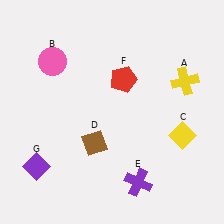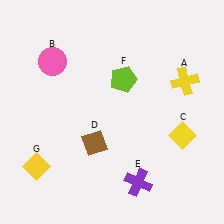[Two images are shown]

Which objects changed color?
F changed from red to lime. G changed from purple to yellow.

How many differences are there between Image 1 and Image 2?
There are 2 differences between the two images.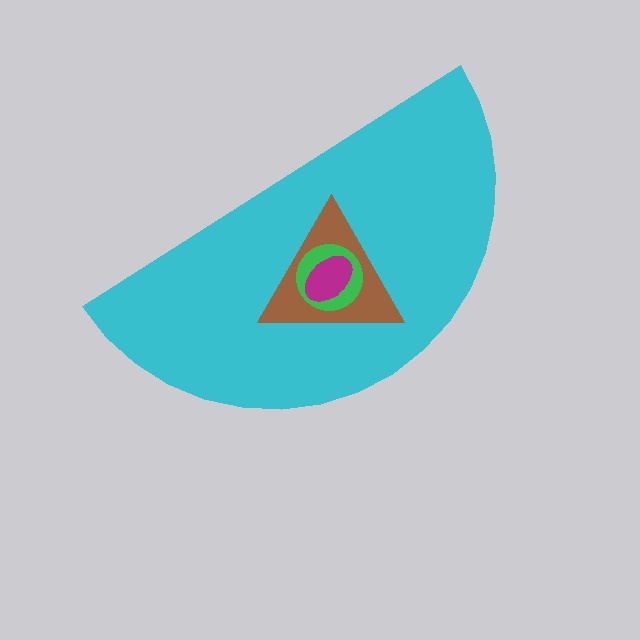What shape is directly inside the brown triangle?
The green circle.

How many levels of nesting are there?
4.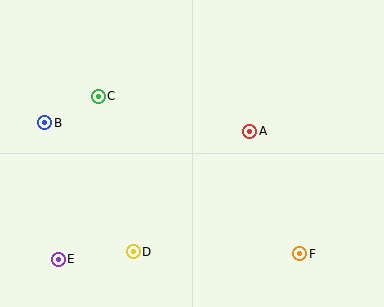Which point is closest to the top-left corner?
Point B is closest to the top-left corner.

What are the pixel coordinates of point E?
Point E is at (58, 259).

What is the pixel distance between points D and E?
The distance between D and E is 75 pixels.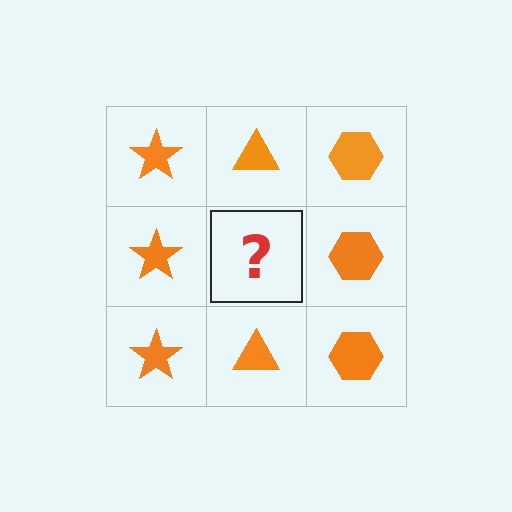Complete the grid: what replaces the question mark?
The question mark should be replaced with an orange triangle.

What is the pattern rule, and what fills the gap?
The rule is that each column has a consistent shape. The gap should be filled with an orange triangle.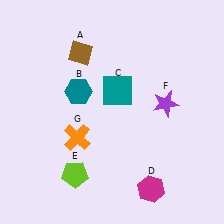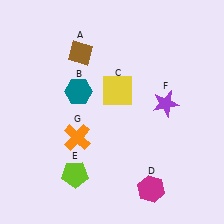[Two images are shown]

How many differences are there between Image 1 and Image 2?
There is 1 difference between the two images.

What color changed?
The square (C) changed from teal in Image 1 to yellow in Image 2.